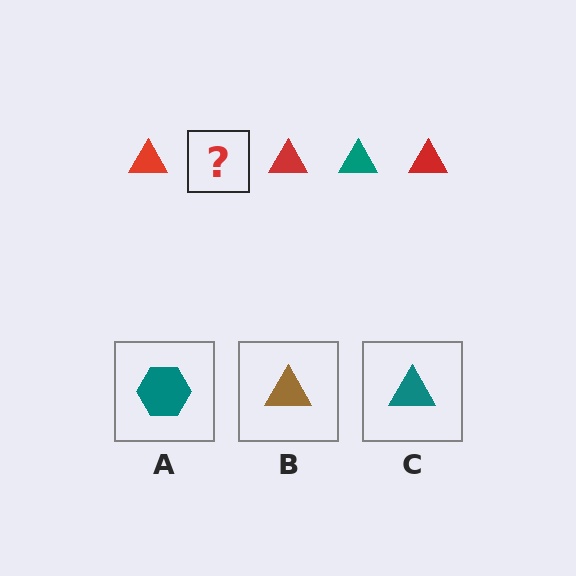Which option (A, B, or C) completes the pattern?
C.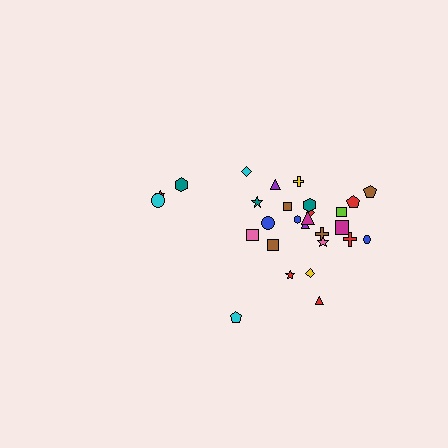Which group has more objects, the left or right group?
The right group.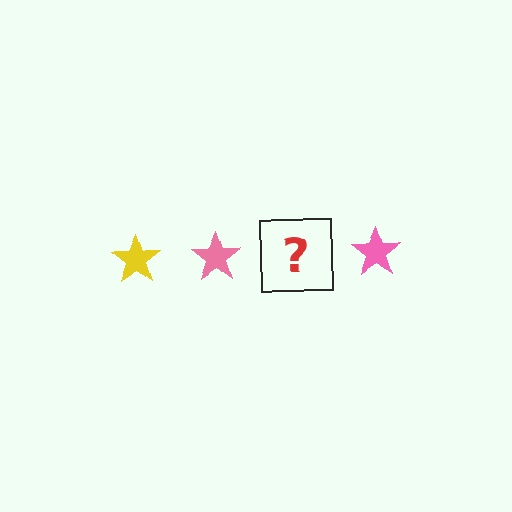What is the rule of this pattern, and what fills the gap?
The rule is that the pattern cycles through yellow, pink stars. The gap should be filled with a yellow star.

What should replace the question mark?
The question mark should be replaced with a yellow star.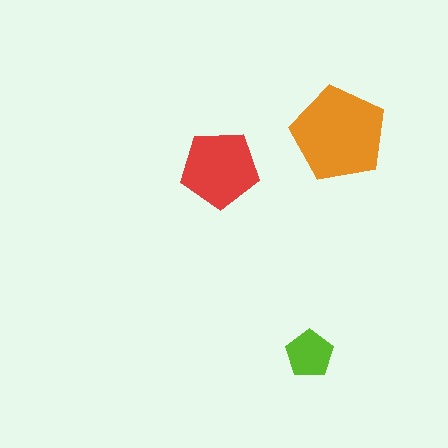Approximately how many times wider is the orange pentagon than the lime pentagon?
About 2 times wider.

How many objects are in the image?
There are 3 objects in the image.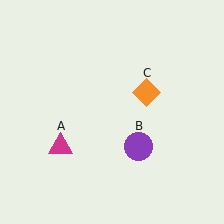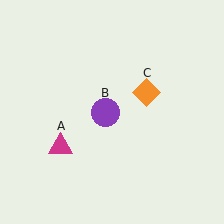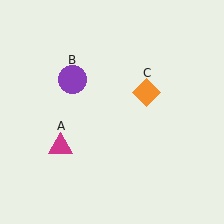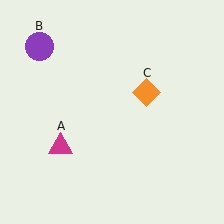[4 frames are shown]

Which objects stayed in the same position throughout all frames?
Magenta triangle (object A) and orange diamond (object C) remained stationary.